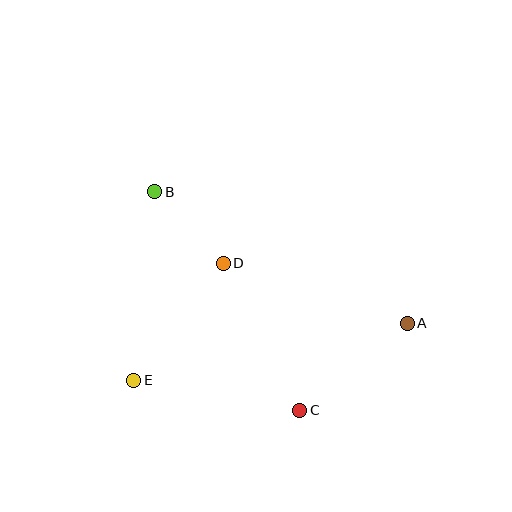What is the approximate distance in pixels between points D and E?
The distance between D and E is approximately 147 pixels.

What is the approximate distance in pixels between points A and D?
The distance between A and D is approximately 193 pixels.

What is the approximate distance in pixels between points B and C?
The distance between B and C is approximately 262 pixels.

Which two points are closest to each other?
Points B and D are closest to each other.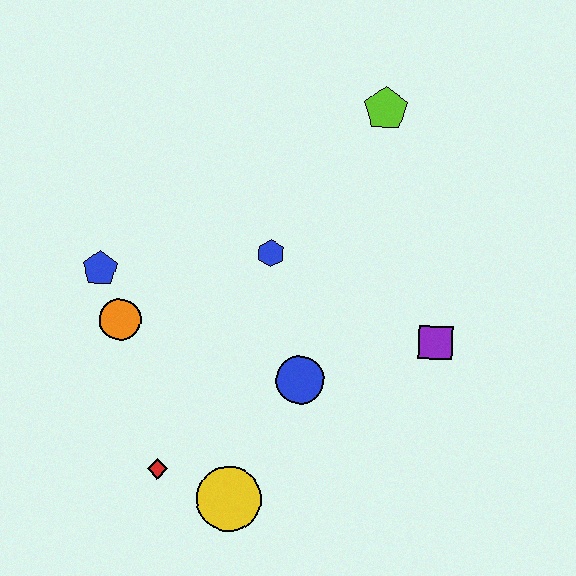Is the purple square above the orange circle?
No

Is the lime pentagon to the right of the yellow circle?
Yes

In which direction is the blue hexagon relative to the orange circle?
The blue hexagon is to the right of the orange circle.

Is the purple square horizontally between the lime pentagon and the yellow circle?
No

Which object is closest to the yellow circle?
The red diamond is closest to the yellow circle.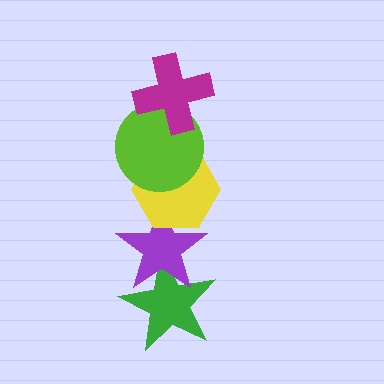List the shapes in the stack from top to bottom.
From top to bottom: the magenta cross, the lime circle, the yellow hexagon, the purple star, the green star.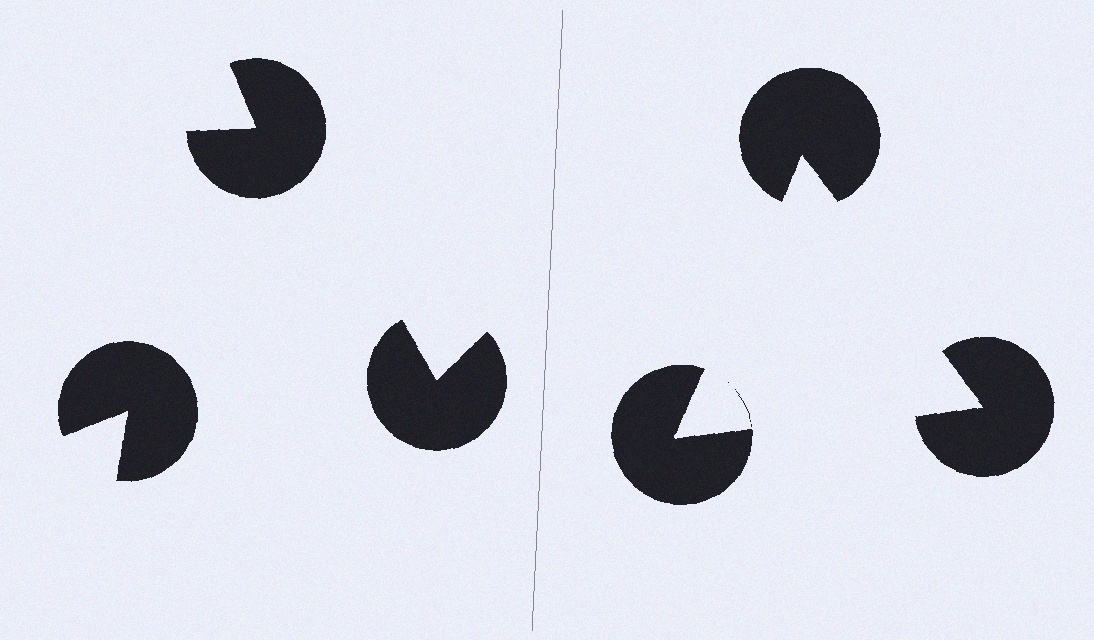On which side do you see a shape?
An illusory triangle appears on the right side. On the left side the wedge cuts are rotated, so no coherent shape forms.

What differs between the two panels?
The pac-man discs are positioned identically on both sides; only the wedge orientations differ. On the right they align to a triangle; on the left they are misaligned.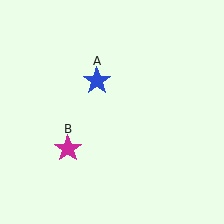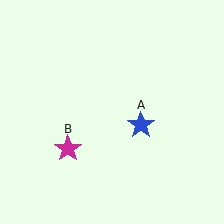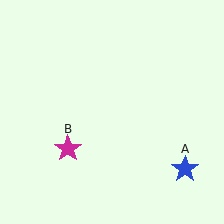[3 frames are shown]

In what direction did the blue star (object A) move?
The blue star (object A) moved down and to the right.